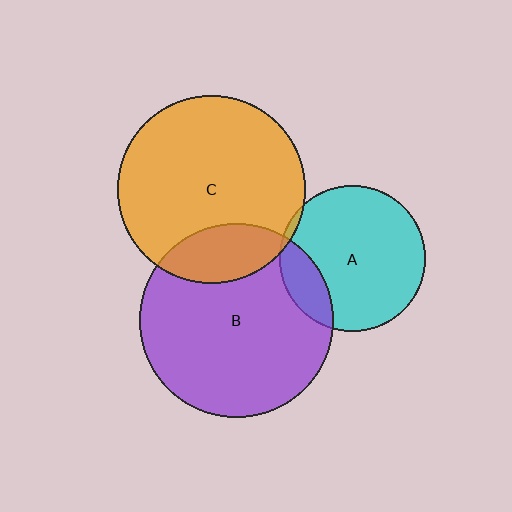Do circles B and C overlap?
Yes.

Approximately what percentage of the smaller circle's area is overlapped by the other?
Approximately 20%.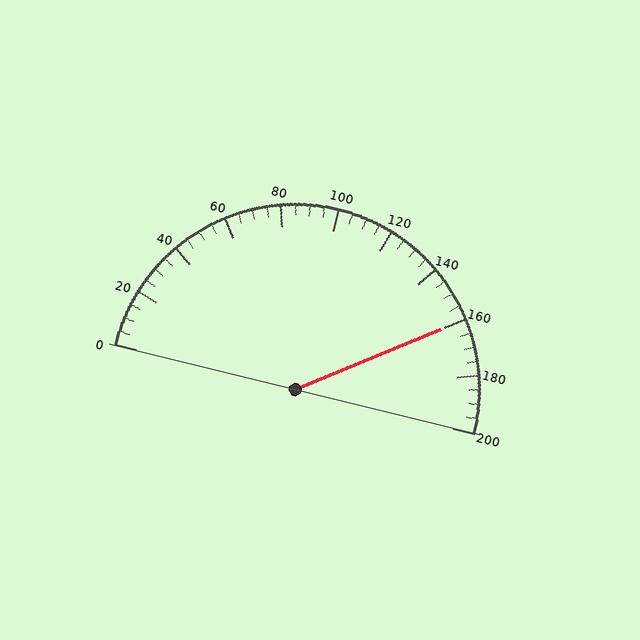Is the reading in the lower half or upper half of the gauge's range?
The reading is in the upper half of the range (0 to 200).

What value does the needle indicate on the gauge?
The needle indicates approximately 160.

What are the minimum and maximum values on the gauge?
The gauge ranges from 0 to 200.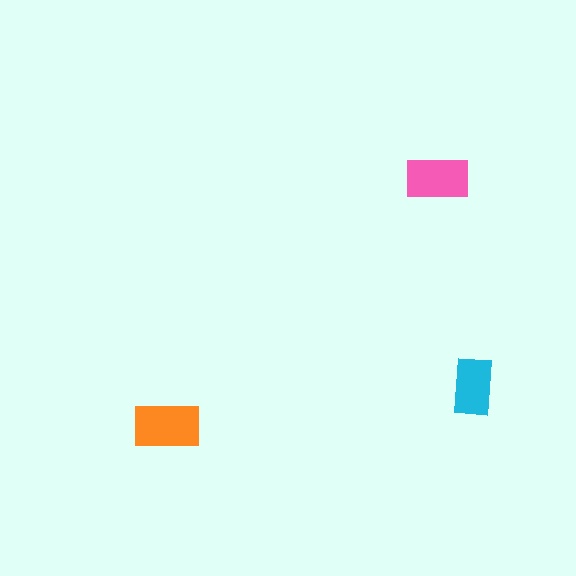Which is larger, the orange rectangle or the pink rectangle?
The orange one.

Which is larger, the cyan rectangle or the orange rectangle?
The orange one.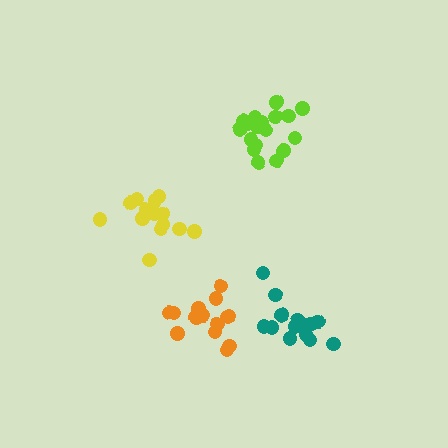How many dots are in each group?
Group 1: 14 dots, Group 2: 14 dots, Group 3: 19 dots, Group 4: 14 dots (61 total).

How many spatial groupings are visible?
There are 4 spatial groupings.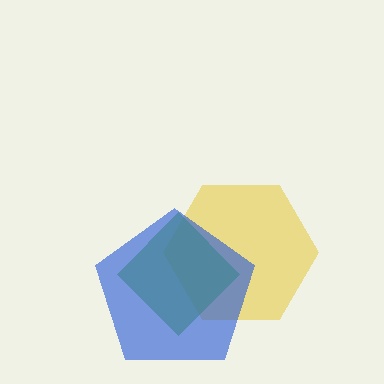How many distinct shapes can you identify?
There are 3 distinct shapes: a yellow hexagon, a lime diamond, a blue pentagon.